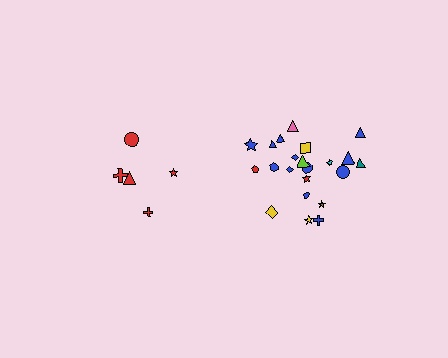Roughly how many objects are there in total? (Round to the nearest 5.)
Roughly 25 objects in total.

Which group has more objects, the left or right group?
The right group.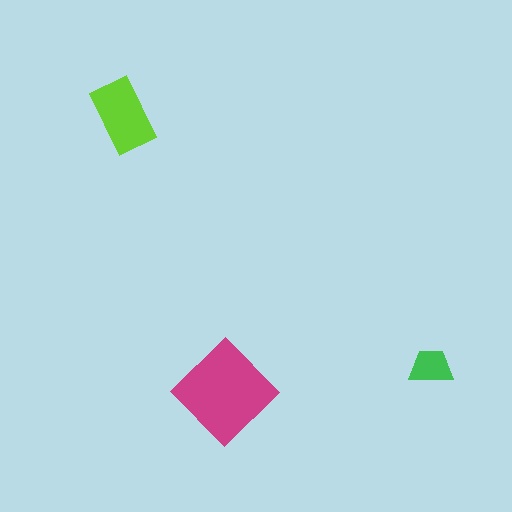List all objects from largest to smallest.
The magenta diamond, the lime rectangle, the green trapezoid.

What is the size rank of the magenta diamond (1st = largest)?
1st.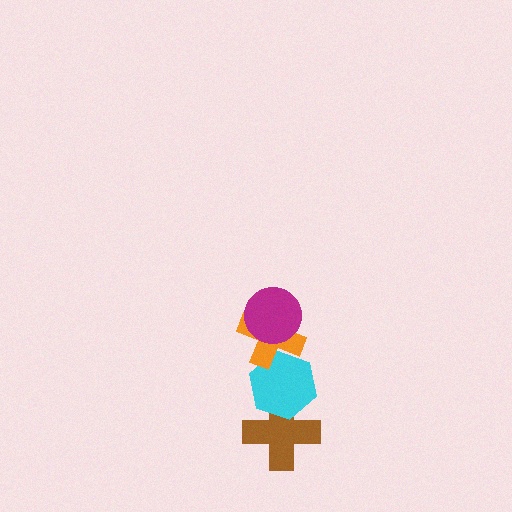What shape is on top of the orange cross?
The magenta circle is on top of the orange cross.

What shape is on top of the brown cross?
The cyan hexagon is on top of the brown cross.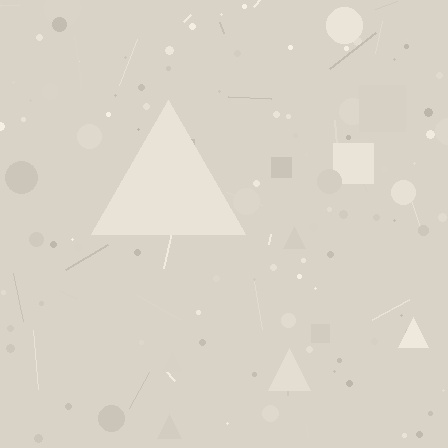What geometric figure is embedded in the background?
A triangle is embedded in the background.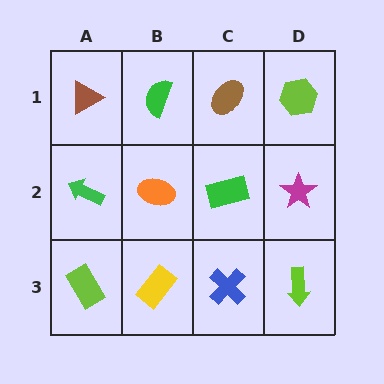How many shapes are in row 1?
4 shapes.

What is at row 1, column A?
A brown triangle.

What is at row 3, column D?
A lime arrow.